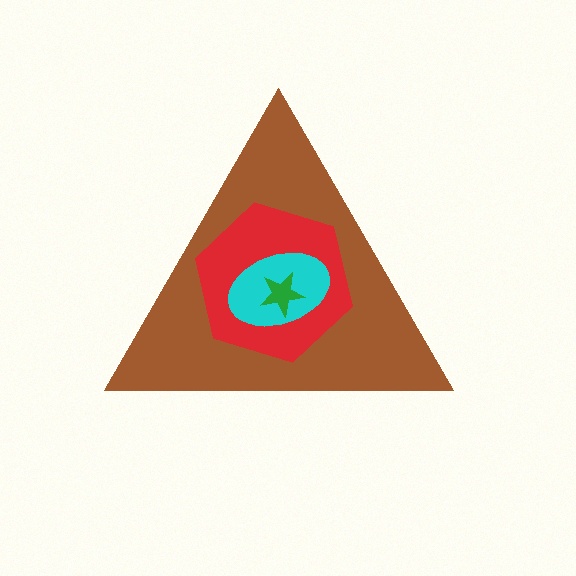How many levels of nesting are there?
4.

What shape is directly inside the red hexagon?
The cyan ellipse.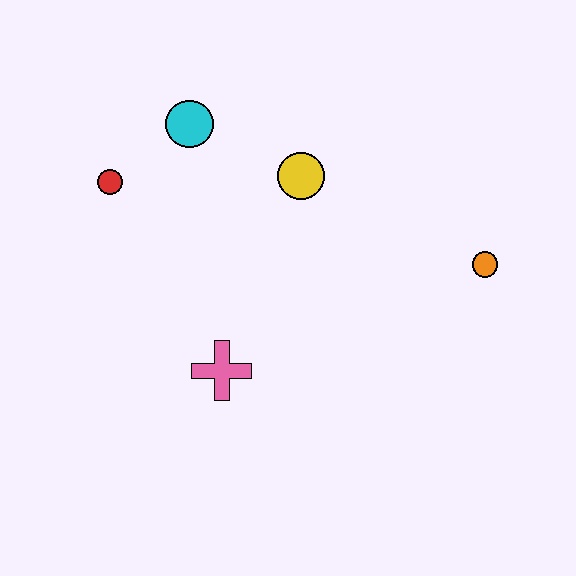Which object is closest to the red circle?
The cyan circle is closest to the red circle.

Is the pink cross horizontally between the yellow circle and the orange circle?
No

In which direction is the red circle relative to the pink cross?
The red circle is above the pink cross.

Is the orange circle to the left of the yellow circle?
No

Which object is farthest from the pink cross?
The orange circle is farthest from the pink cross.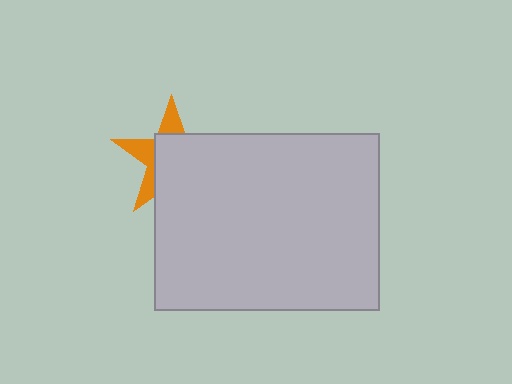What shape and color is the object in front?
The object in front is a light gray rectangle.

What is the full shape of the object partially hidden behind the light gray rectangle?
The partially hidden object is an orange star.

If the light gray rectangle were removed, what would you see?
You would see the complete orange star.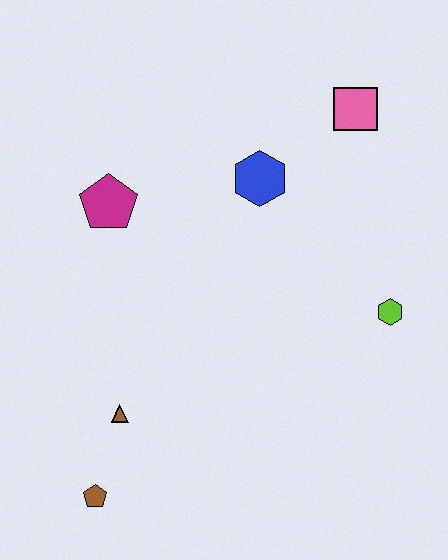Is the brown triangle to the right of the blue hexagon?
No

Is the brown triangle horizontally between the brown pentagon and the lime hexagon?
Yes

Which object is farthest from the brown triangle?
The pink square is farthest from the brown triangle.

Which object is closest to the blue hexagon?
The pink square is closest to the blue hexagon.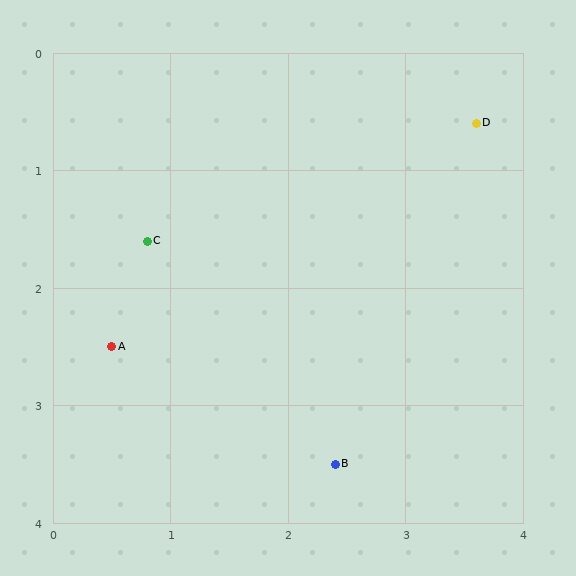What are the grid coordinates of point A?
Point A is at approximately (0.5, 2.5).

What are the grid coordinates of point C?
Point C is at approximately (0.8, 1.6).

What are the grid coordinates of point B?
Point B is at approximately (2.4, 3.5).